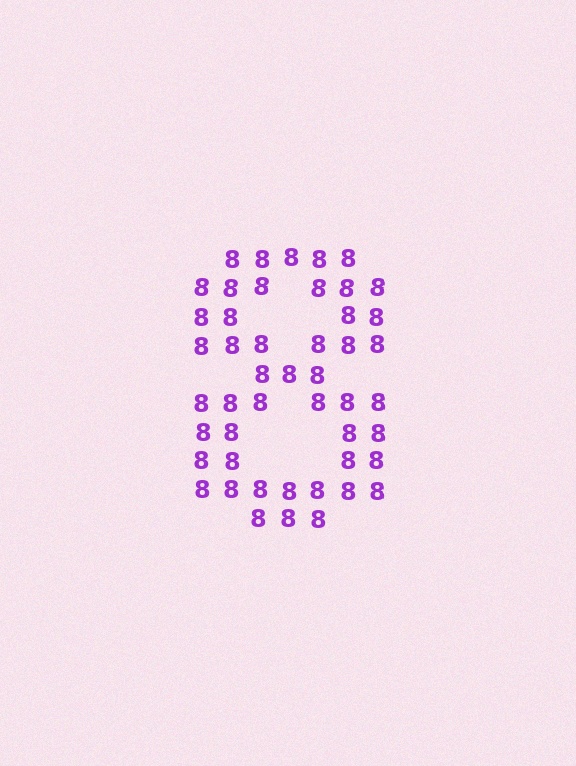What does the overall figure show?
The overall figure shows the digit 8.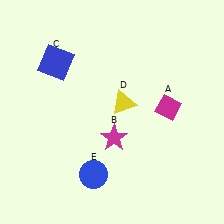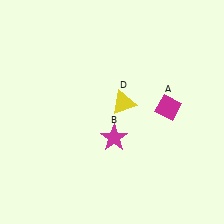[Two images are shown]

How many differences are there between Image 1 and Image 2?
There are 2 differences between the two images.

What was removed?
The blue square (C), the blue circle (E) were removed in Image 2.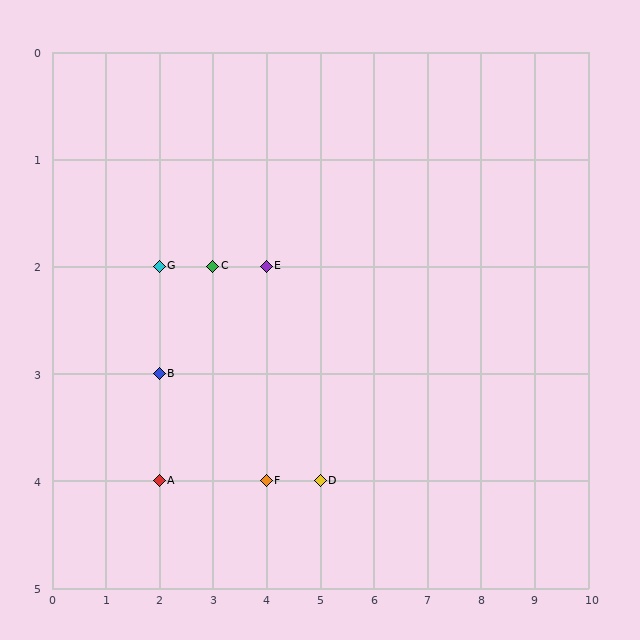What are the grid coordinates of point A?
Point A is at grid coordinates (2, 4).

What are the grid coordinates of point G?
Point G is at grid coordinates (2, 2).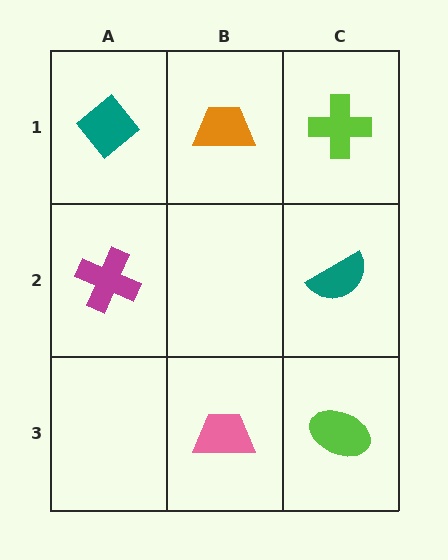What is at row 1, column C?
A lime cross.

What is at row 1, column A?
A teal diamond.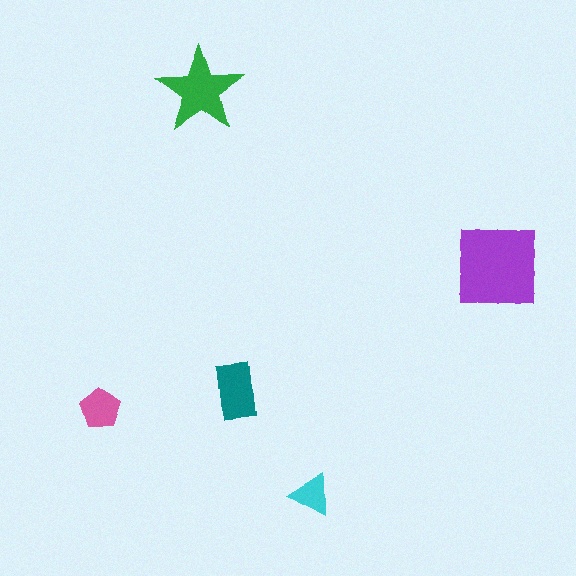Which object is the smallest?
The cyan triangle.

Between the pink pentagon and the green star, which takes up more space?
The green star.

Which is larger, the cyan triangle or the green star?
The green star.